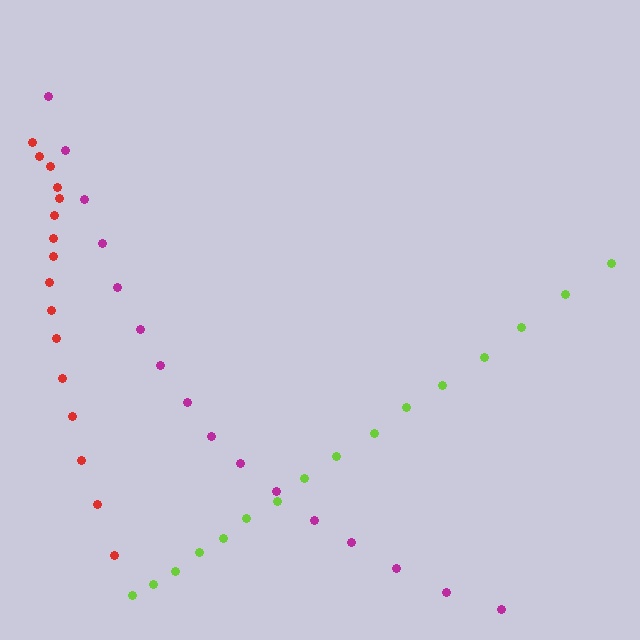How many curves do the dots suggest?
There are 3 distinct paths.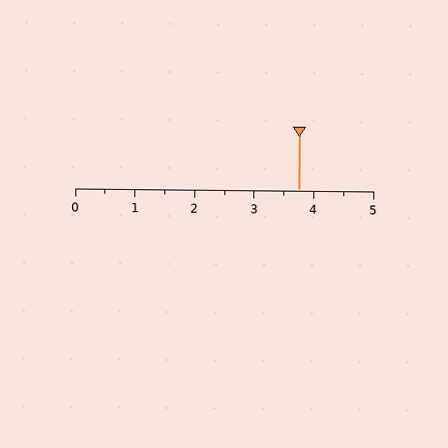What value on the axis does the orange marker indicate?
The marker indicates approximately 3.8.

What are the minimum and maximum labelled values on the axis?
The axis runs from 0 to 5.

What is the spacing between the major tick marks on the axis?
The major ticks are spaced 1 apart.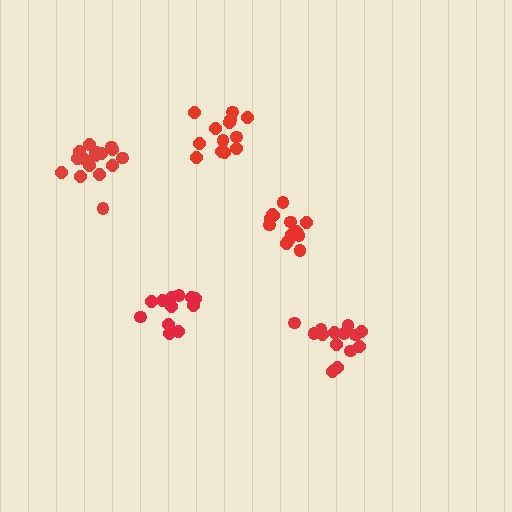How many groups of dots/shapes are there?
There are 5 groups.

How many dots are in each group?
Group 1: 13 dots, Group 2: 13 dots, Group 3: 13 dots, Group 4: 17 dots, Group 5: 14 dots (70 total).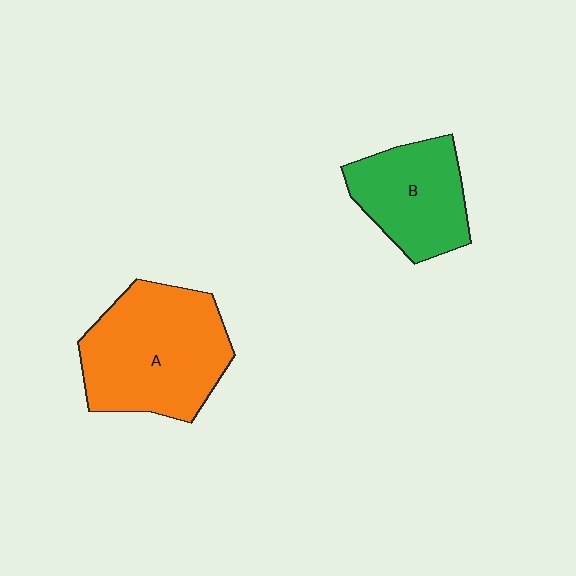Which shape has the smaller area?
Shape B (green).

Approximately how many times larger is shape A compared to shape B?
Approximately 1.5 times.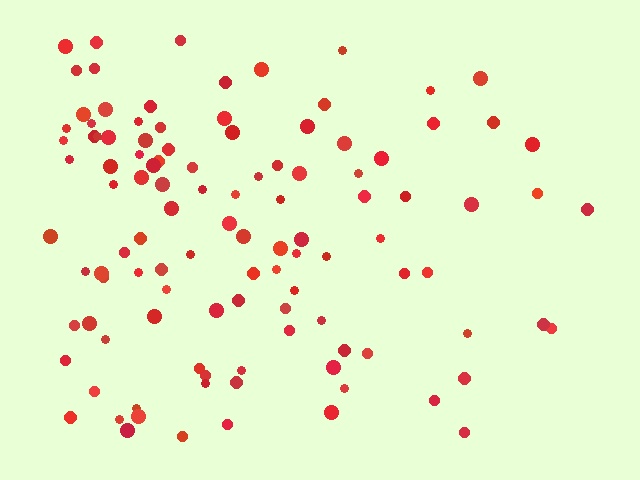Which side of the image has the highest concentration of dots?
The left.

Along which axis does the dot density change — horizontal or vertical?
Horizontal.